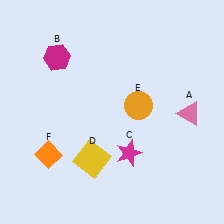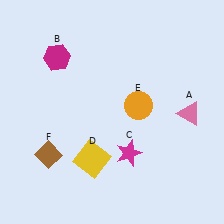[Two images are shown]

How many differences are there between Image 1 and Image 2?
There is 1 difference between the two images.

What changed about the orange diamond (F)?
In Image 1, F is orange. In Image 2, it changed to brown.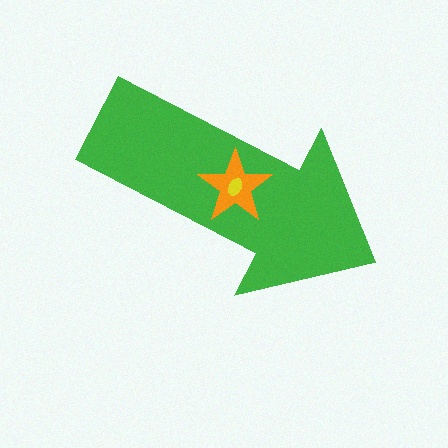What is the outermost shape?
The green arrow.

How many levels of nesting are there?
3.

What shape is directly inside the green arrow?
The orange star.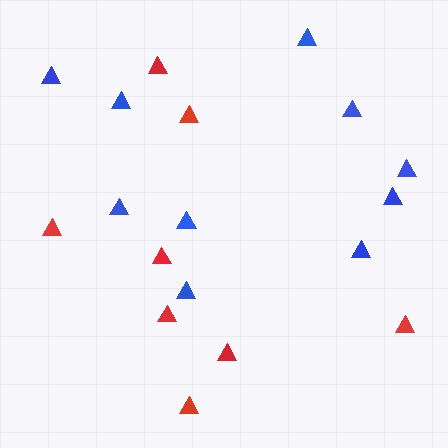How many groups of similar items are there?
There are 2 groups: one group of blue triangles (10) and one group of red triangles (8).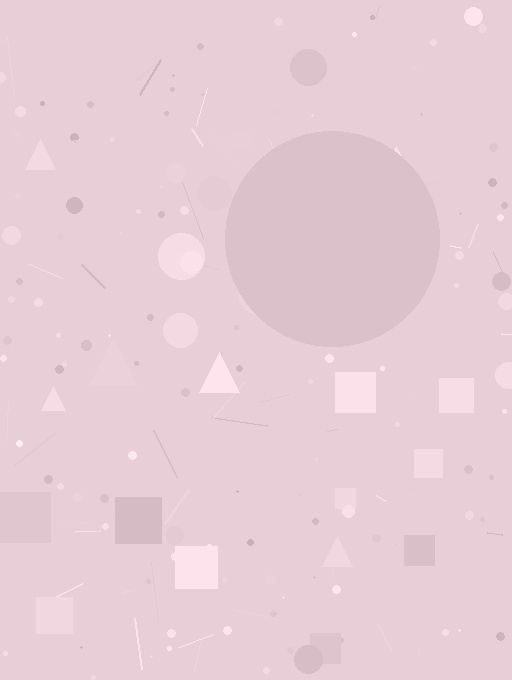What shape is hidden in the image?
A circle is hidden in the image.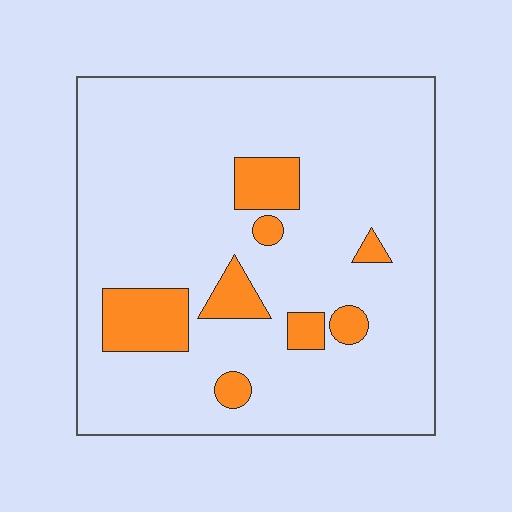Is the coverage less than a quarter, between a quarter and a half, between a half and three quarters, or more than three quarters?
Less than a quarter.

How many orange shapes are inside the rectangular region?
8.